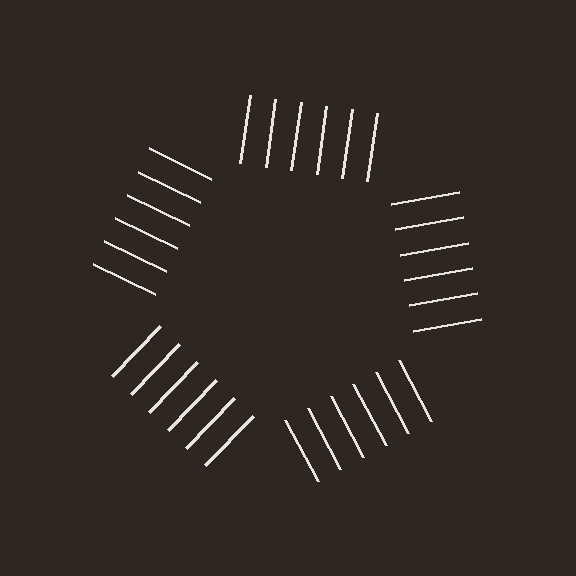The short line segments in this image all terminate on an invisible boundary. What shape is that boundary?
An illusory pentagon — the line segments terminate on its edges but no continuous stroke is drawn.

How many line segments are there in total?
30 — 6 along each of the 5 edges.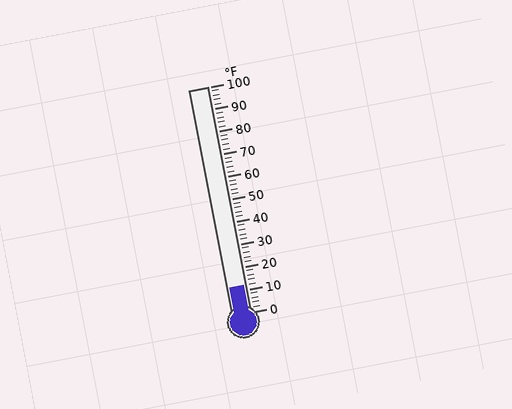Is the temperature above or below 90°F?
The temperature is below 90°F.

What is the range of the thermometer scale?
The thermometer scale ranges from 0°F to 100°F.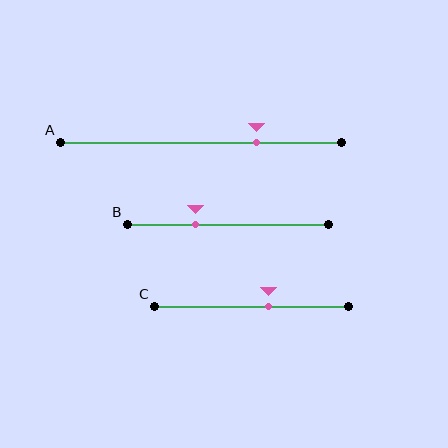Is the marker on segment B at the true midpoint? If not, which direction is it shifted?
No, the marker on segment B is shifted to the left by about 16% of the segment length.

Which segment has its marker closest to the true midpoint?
Segment C has its marker closest to the true midpoint.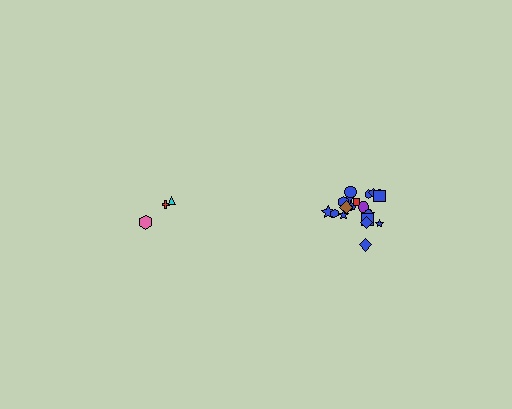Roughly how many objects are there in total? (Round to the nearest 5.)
Roughly 25 objects in total.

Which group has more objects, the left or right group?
The right group.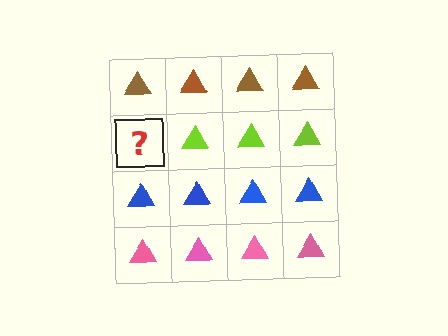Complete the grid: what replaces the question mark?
The question mark should be replaced with a lime triangle.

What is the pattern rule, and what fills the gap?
The rule is that each row has a consistent color. The gap should be filled with a lime triangle.